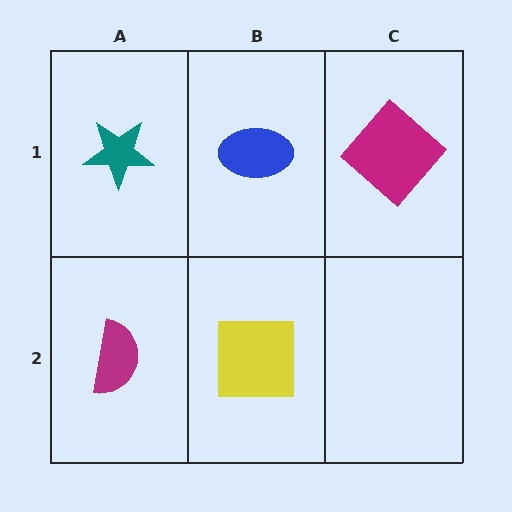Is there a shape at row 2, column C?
No, that cell is empty.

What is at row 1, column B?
A blue ellipse.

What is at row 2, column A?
A magenta semicircle.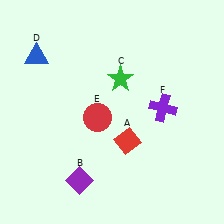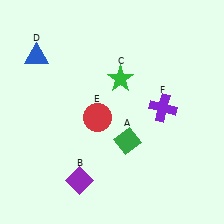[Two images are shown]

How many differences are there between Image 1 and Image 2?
There is 1 difference between the two images.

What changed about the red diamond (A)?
In Image 1, A is red. In Image 2, it changed to green.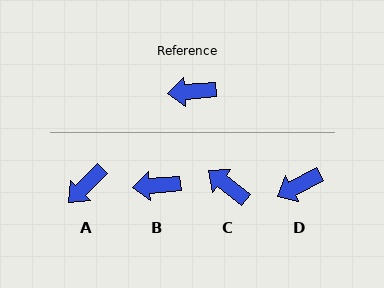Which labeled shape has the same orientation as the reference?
B.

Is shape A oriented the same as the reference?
No, it is off by about 41 degrees.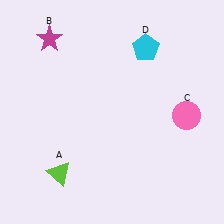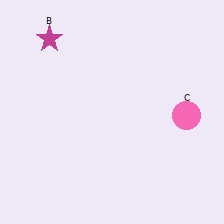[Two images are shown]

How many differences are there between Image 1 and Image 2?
There are 2 differences between the two images.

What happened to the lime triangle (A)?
The lime triangle (A) was removed in Image 2. It was in the bottom-left area of Image 1.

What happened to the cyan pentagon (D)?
The cyan pentagon (D) was removed in Image 2. It was in the top-right area of Image 1.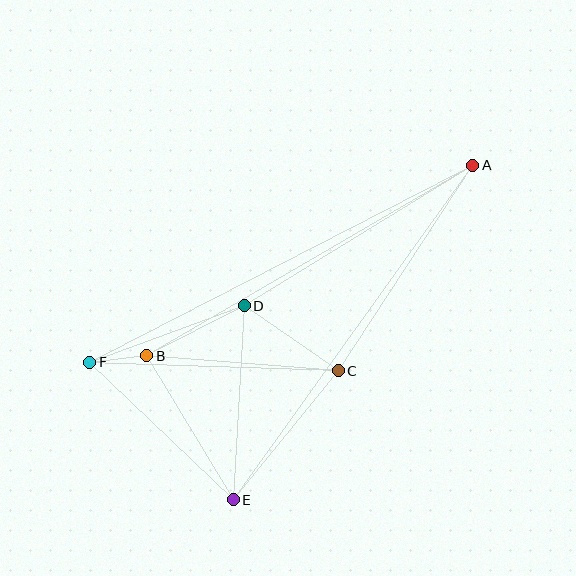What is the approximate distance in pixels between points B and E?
The distance between B and E is approximately 168 pixels.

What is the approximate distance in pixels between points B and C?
The distance between B and C is approximately 192 pixels.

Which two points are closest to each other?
Points B and F are closest to each other.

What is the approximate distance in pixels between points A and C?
The distance between A and C is approximately 245 pixels.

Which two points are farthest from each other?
Points A and F are farthest from each other.